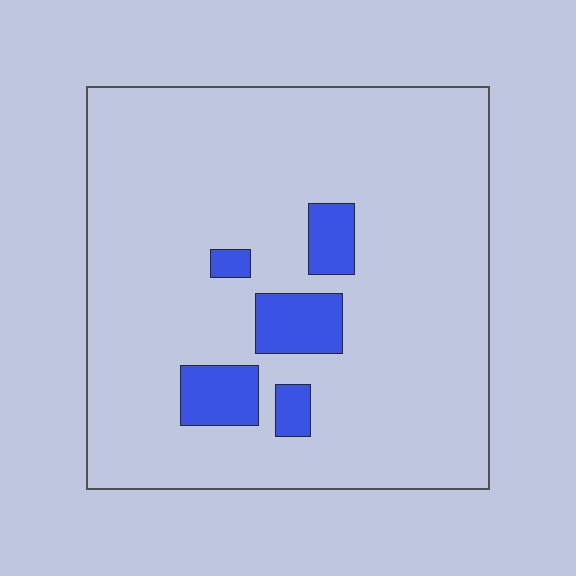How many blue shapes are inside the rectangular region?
5.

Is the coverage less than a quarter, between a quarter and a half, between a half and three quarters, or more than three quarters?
Less than a quarter.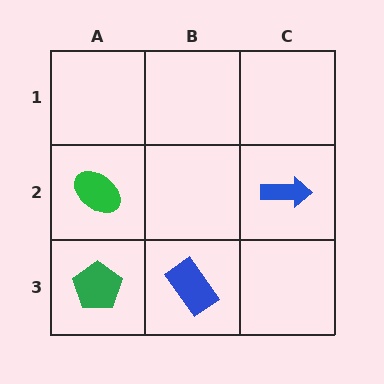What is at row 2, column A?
A green ellipse.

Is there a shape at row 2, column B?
No, that cell is empty.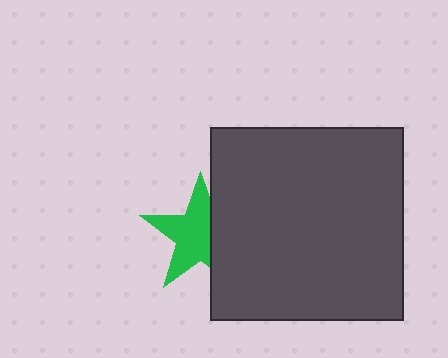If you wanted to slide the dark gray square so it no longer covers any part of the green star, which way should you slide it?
Slide it right — that is the most direct way to separate the two shapes.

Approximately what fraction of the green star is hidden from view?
Roughly 36% of the green star is hidden behind the dark gray square.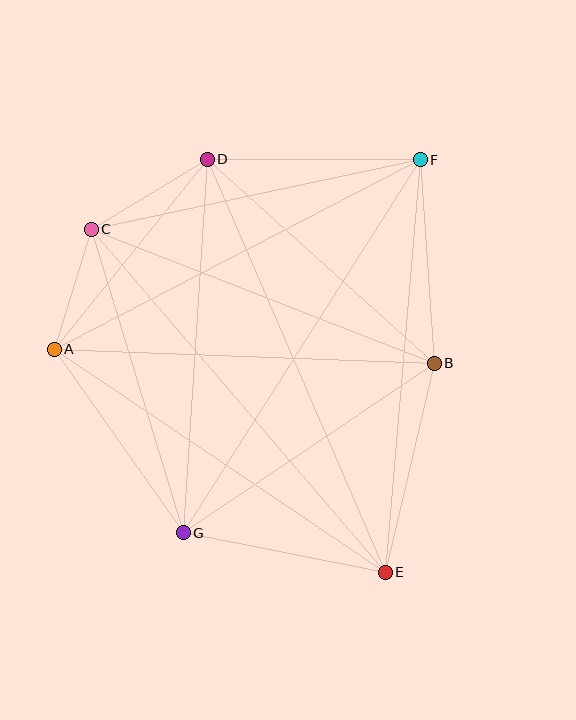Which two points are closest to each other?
Points A and C are closest to each other.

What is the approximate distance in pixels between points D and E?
The distance between D and E is approximately 450 pixels.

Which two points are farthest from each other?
Points C and E are farthest from each other.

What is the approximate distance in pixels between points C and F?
The distance between C and F is approximately 337 pixels.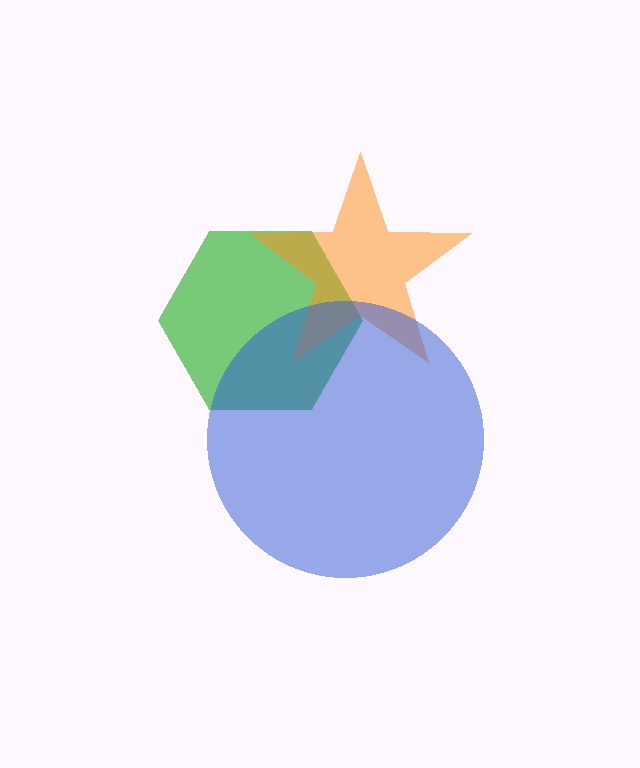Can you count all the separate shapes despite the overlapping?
Yes, there are 3 separate shapes.